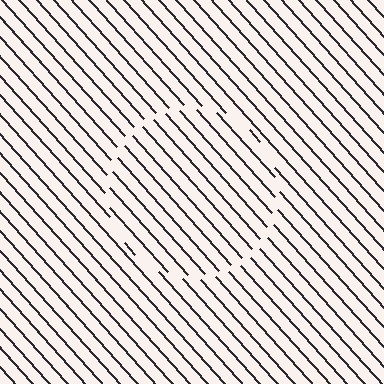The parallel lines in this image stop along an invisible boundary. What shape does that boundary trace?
An illusory circle. The interior of the shape contains the same grating, shifted by half a period — the contour is defined by the phase discontinuity where line-ends from the inner and outer gratings abut.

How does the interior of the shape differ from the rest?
The interior of the shape contains the same grating, shifted by half a period — the contour is defined by the phase discontinuity where line-ends from the inner and outer gratings abut.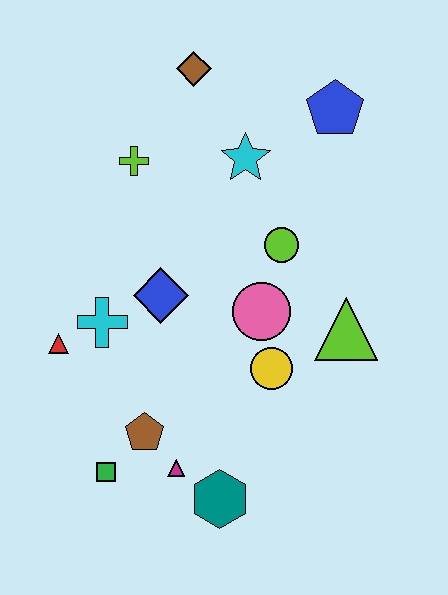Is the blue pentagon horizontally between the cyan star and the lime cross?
No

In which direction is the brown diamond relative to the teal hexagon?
The brown diamond is above the teal hexagon.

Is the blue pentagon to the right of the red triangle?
Yes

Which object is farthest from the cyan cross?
The blue pentagon is farthest from the cyan cross.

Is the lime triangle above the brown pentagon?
Yes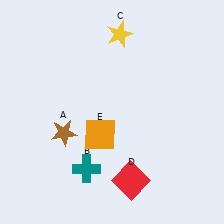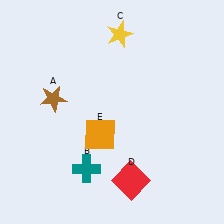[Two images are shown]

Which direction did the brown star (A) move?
The brown star (A) moved up.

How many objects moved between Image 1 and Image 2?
1 object moved between the two images.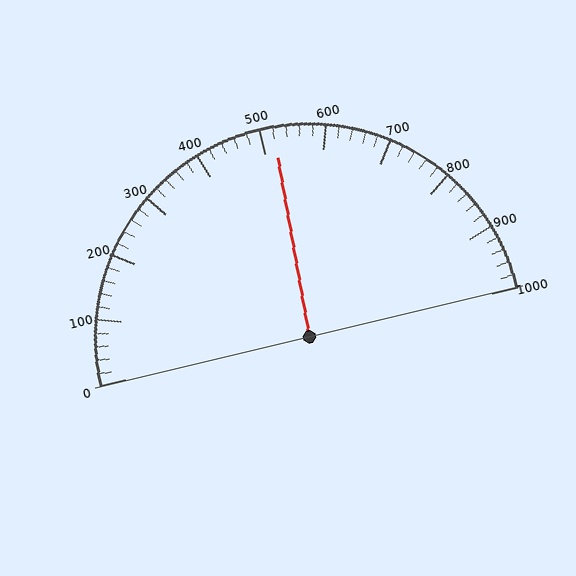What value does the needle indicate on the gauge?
The needle indicates approximately 520.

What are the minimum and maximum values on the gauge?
The gauge ranges from 0 to 1000.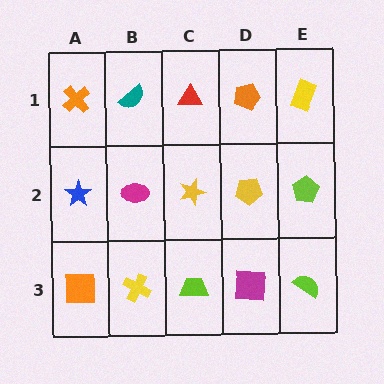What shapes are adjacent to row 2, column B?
A teal semicircle (row 1, column B), a yellow cross (row 3, column B), a blue star (row 2, column A), a yellow star (row 2, column C).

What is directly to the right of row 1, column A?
A teal semicircle.